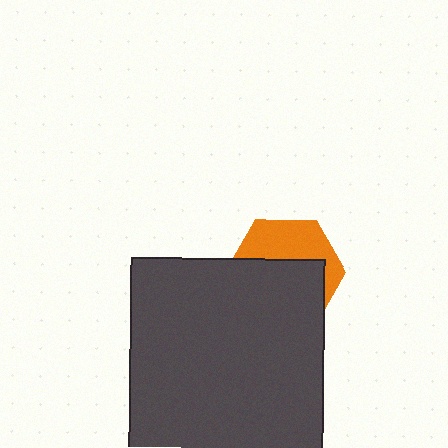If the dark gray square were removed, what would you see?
You would see the complete orange hexagon.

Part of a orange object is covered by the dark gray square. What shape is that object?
It is a hexagon.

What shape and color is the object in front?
The object in front is a dark gray square.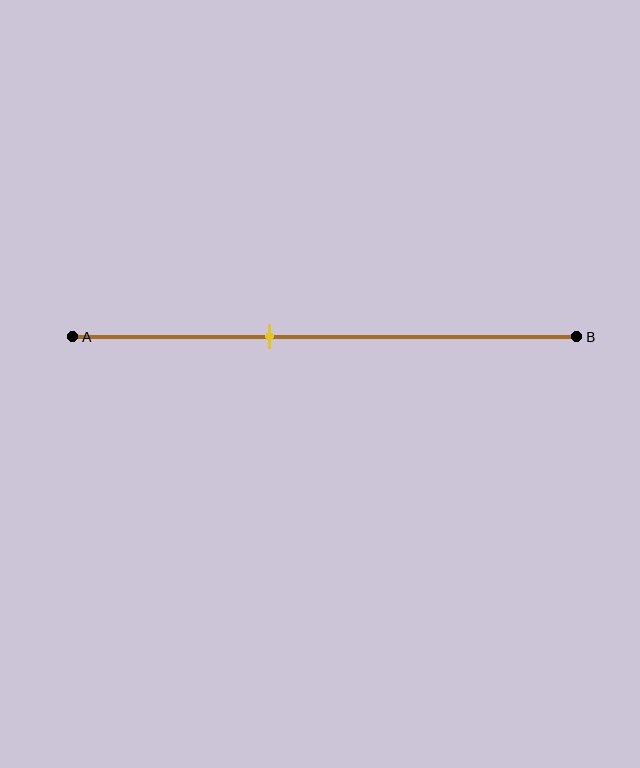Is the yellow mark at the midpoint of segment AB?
No, the mark is at about 40% from A, not at the 50% midpoint.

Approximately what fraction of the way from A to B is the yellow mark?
The yellow mark is approximately 40% of the way from A to B.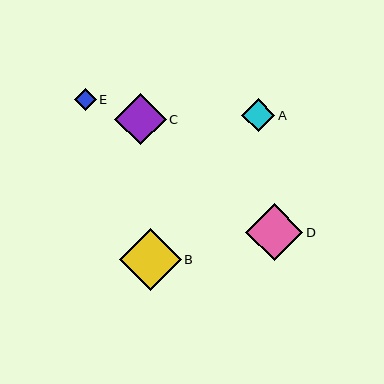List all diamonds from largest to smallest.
From largest to smallest: B, D, C, A, E.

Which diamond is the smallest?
Diamond E is the smallest with a size of approximately 22 pixels.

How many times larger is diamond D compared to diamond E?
Diamond D is approximately 2.6 times the size of diamond E.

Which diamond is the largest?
Diamond B is the largest with a size of approximately 62 pixels.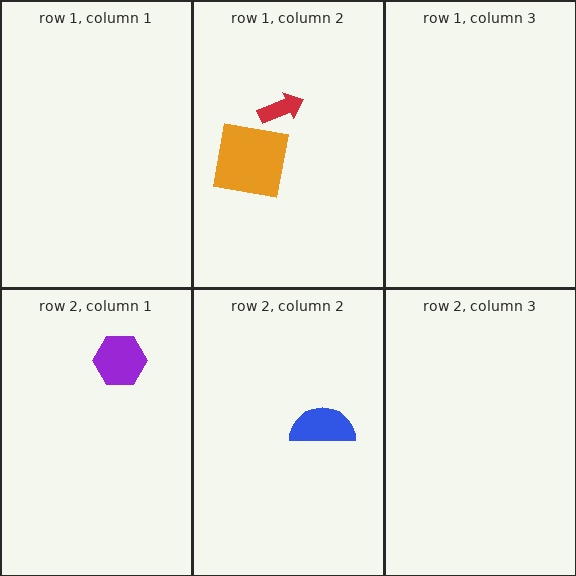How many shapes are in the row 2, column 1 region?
1.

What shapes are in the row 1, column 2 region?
The orange square, the red arrow.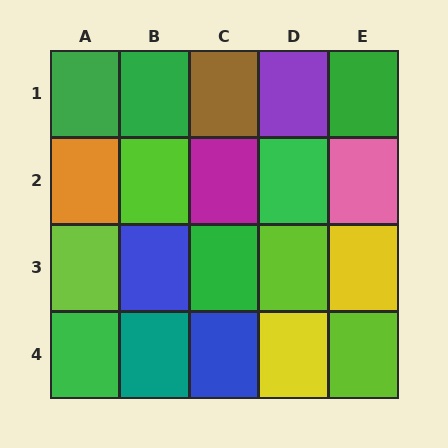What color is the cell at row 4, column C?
Blue.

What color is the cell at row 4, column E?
Lime.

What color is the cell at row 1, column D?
Purple.